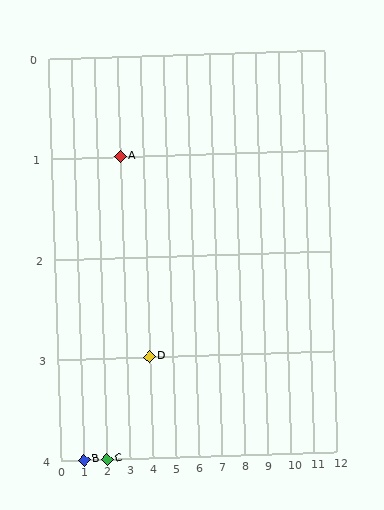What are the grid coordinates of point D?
Point D is at grid coordinates (4, 3).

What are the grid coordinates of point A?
Point A is at grid coordinates (3, 1).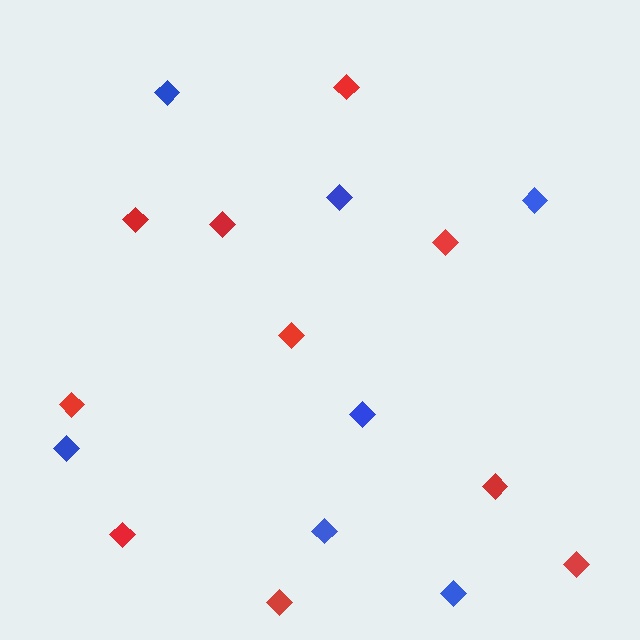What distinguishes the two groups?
There are 2 groups: one group of blue diamonds (7) and one group of red diamonds (10).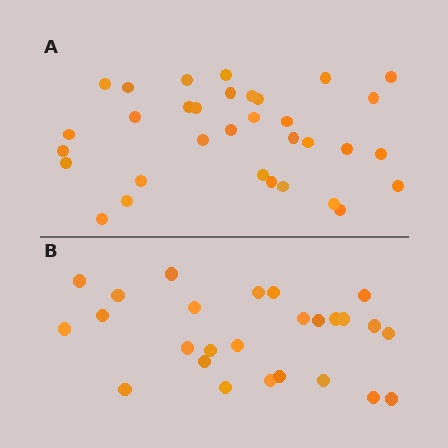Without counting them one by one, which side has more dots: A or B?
Region A (the top region) has more dots.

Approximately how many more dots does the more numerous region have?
Region A has roughly 8 or so more dots than region B.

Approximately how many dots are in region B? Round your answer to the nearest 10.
About 30 dots. (The exact count is 26, which rounds to 30.)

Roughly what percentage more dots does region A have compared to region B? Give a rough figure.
About 25% more.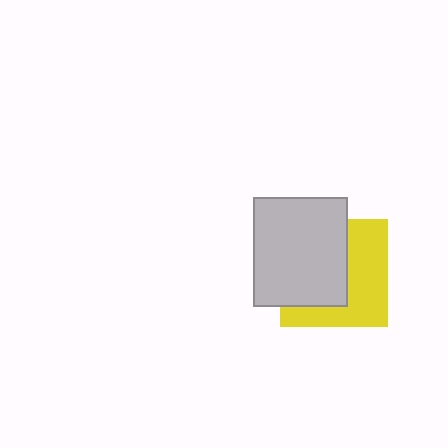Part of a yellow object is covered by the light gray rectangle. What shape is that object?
It is a square.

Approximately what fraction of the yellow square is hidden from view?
Roughly 51% of the yellow square is hidden behind the light gray rectangle.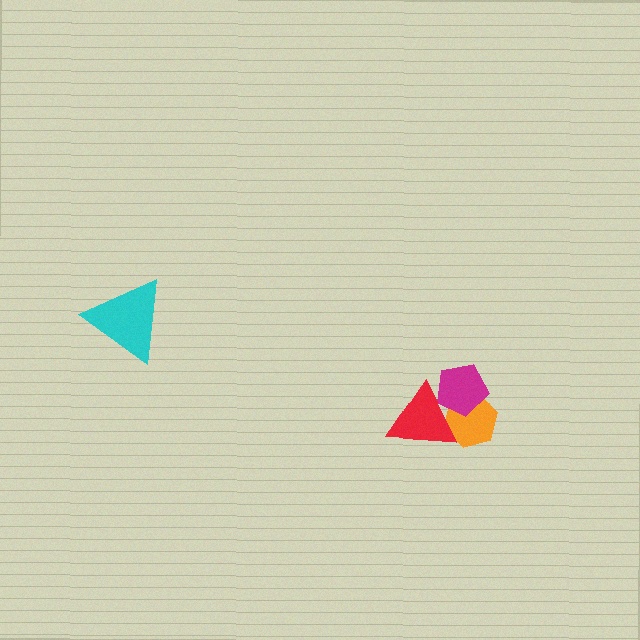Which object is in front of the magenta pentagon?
The red triangle is in front of the magenta pentagon.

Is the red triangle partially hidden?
No, no other shape covers it.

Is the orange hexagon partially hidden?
Yes, it is partially covered by another shape.